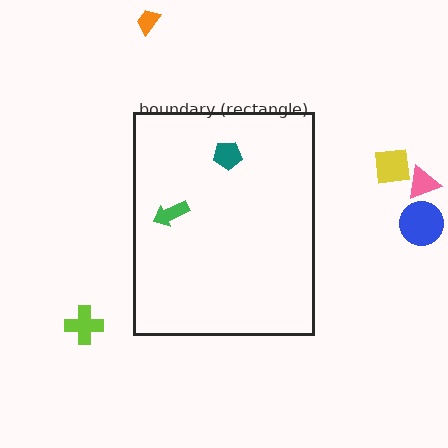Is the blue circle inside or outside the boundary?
Outside.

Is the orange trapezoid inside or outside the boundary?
Outside.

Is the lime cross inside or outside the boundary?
Outside.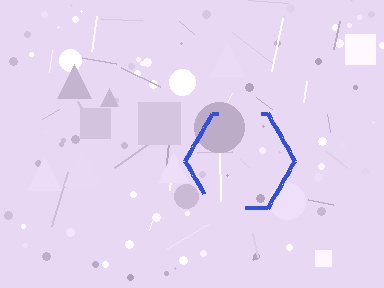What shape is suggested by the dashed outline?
The dashed outline suggests a hexagon.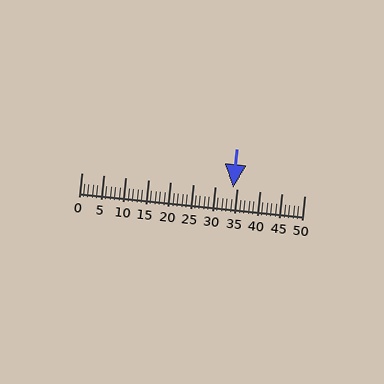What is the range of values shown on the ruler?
The ruler shows values from 0 to 50.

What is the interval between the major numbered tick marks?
The major tick marks are spaced 5 units apart.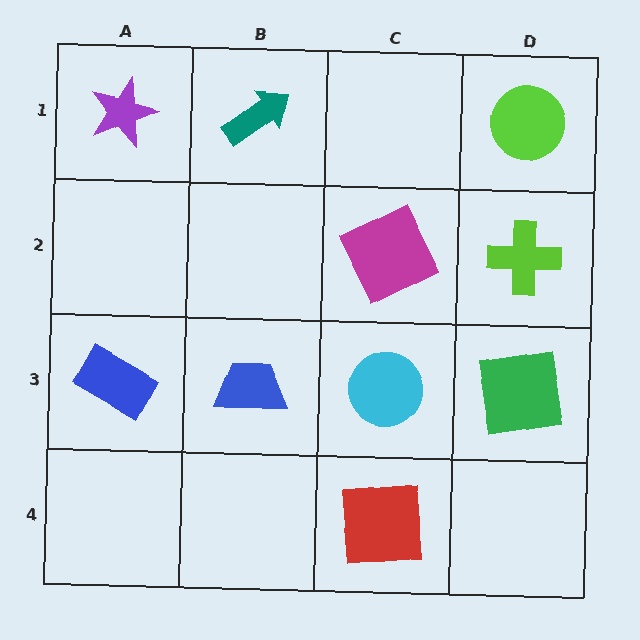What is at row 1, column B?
A teal arrow.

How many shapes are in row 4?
1 shape.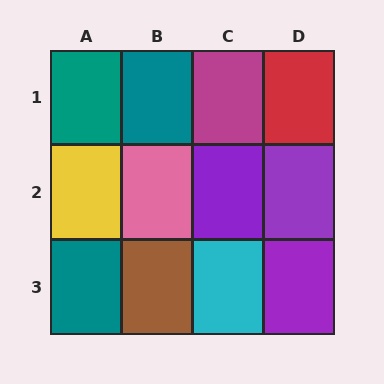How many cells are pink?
1 cell is pink.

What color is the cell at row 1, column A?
Teal.